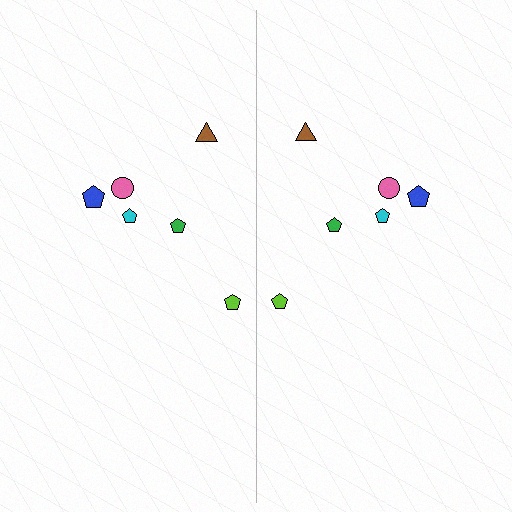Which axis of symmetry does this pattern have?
The pattern has a vertical axis of symmetry running through the center of the image.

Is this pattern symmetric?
Yes, this pattern has bilateral (reflection) symmetry.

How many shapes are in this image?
There are 12 shapes in this image.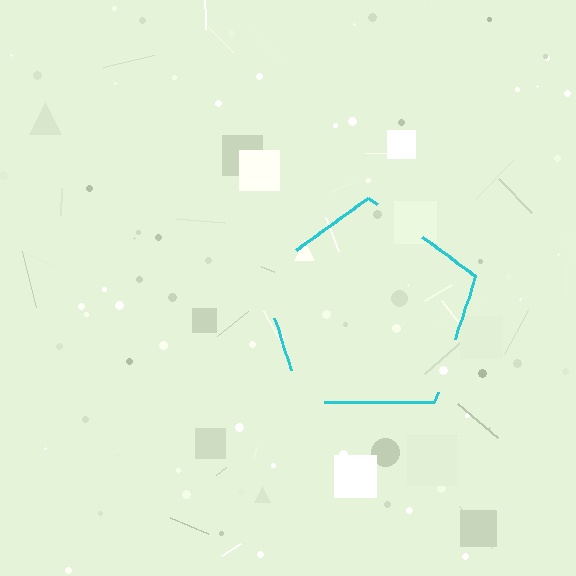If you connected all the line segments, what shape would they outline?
They would outline a pentagon.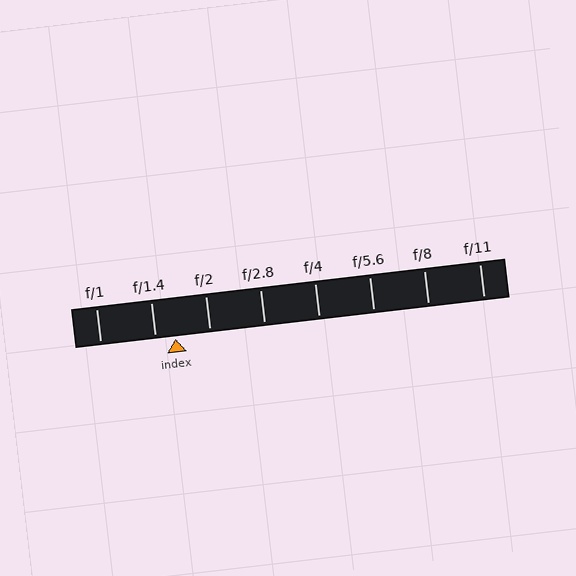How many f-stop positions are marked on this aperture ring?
There are 8 f-stop positions marked.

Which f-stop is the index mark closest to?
The index mark is closest to f/1.4.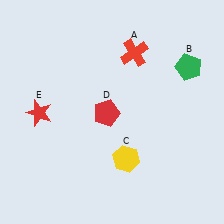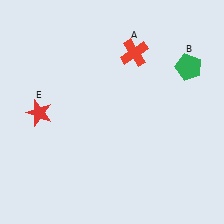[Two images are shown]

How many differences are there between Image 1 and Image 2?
There are 2 differences between the two images.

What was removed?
The red pentagon (D), the yellow hexagon (C) were removed in Image 2.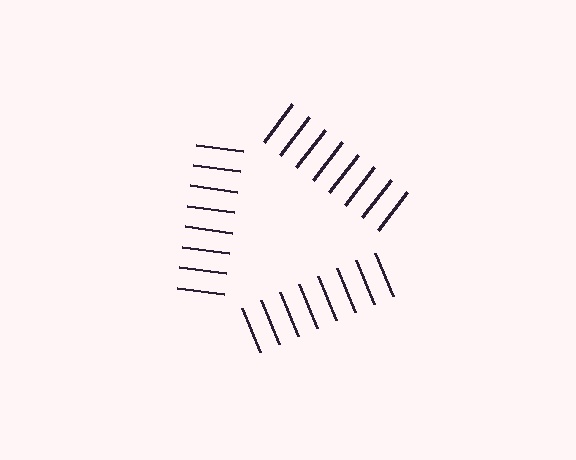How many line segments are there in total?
24 — 8 along each of the 3 edges.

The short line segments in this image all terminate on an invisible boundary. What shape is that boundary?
An illusory triangle — the line segments terminate on its edges but no continuous stroke is drawn.